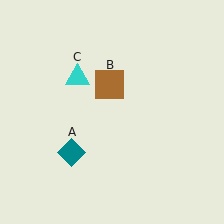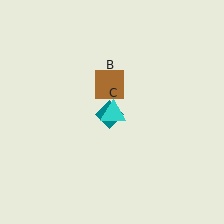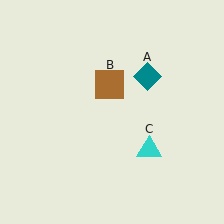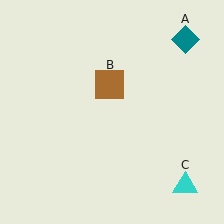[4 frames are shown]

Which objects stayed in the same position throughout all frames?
Brown square (object B) remained stationary.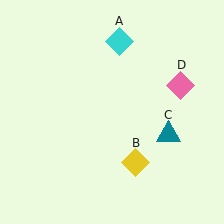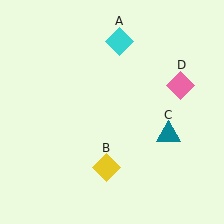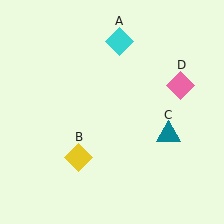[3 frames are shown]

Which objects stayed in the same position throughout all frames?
Cyan diamond (object A) and teal triangle (object C) and pink diamond (object D) remained stationary.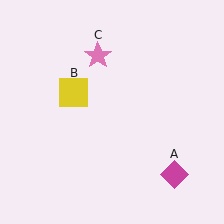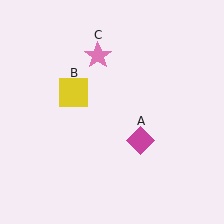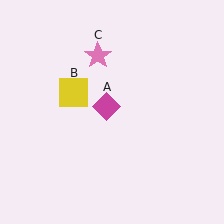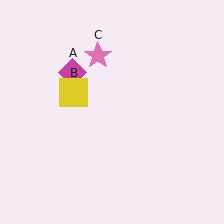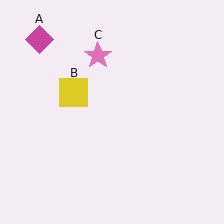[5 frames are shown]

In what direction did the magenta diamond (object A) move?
The magenta diamond (object A) moved up and to the left.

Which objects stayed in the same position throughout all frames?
Yellow square (object B) and pink star (object C) remained stationary.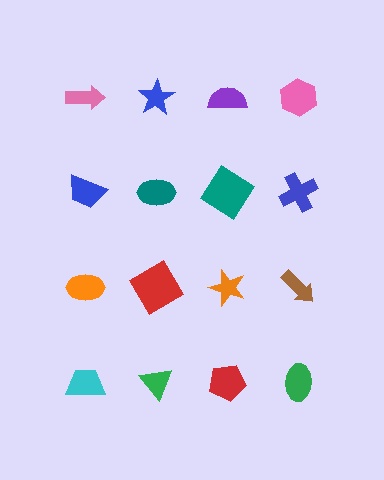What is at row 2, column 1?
A blue trapezoid.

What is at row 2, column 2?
A teal ellipse.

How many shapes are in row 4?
4 shapes.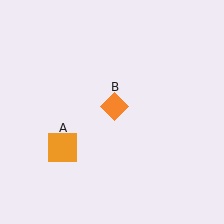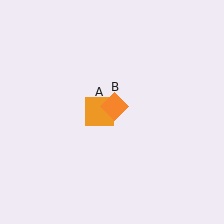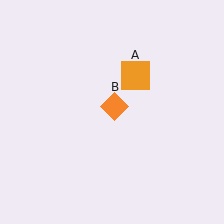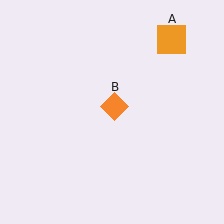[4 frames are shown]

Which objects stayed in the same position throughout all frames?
Orange diamond (object B) remained stationary.